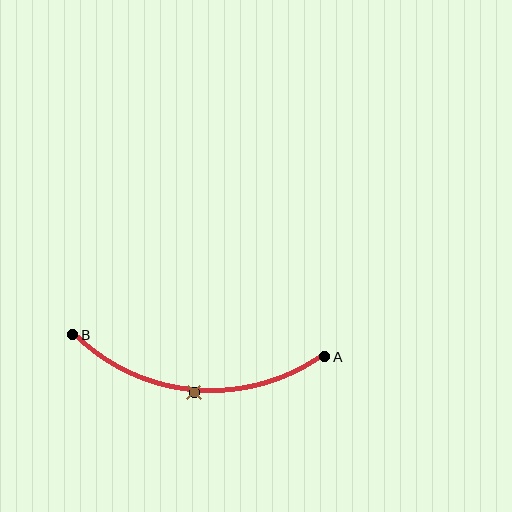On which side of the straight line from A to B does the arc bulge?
The arc bulges below the straight line connecting A and B.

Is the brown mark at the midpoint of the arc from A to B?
Yes. The brown mark lies on the arc at equal arc-length from both A and B — it is the arc midpoint.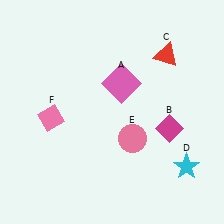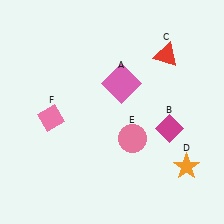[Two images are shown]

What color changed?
The star (D) changed from cyan in Image 1 to orange in Image 2.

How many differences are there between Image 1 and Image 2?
There is 1 difference between the two images.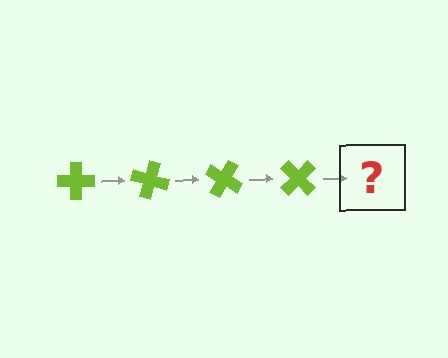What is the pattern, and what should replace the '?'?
The pattern is that the cross rotates 15 degrees each step. The '?' should be a lime cross rotated 60 degrees.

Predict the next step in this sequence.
The next step is a lime cross rotated 60 degrees.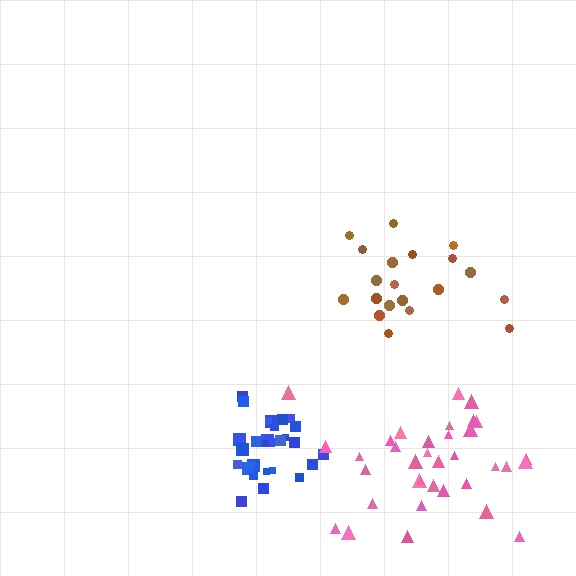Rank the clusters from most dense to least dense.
blue, pink, brown.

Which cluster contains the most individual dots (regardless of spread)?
Pink (35).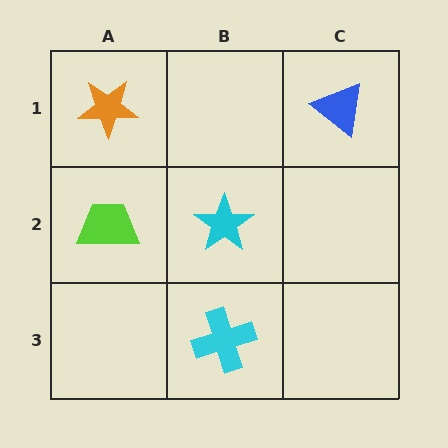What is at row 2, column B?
A cyan star.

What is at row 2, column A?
A lime trapezoid.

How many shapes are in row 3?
1 shape.